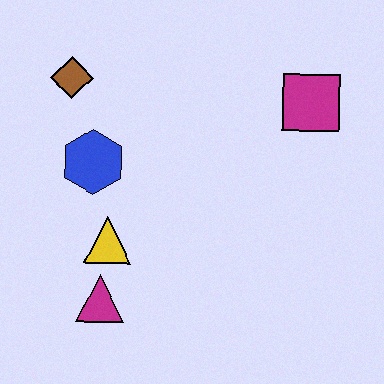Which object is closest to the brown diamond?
The blue hexagon is closest to the brown diamond.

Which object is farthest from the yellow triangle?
The magenta square is farthest from the yellow triangle.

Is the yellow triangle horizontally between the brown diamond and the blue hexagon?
No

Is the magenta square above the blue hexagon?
Yes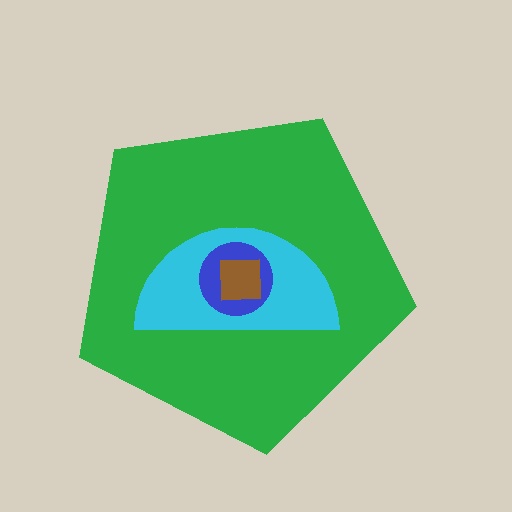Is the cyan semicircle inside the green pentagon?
Yes.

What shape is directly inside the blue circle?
The brown square.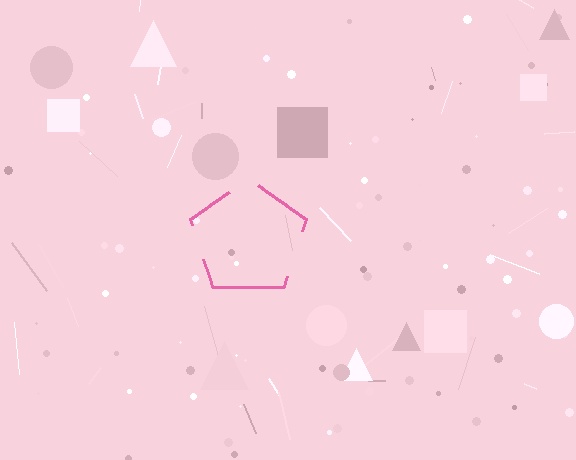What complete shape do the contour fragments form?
The contour fragments form a pentagon.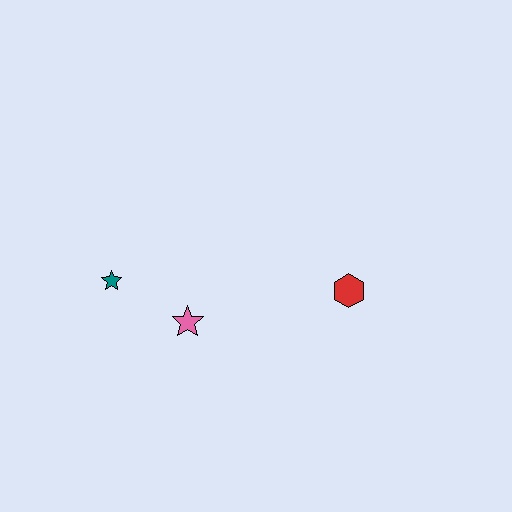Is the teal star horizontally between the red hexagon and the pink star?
No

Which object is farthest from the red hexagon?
The teal star is farthest from the red hexagon.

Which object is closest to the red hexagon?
The pink star is closest to the red hexagon.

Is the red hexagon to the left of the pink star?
No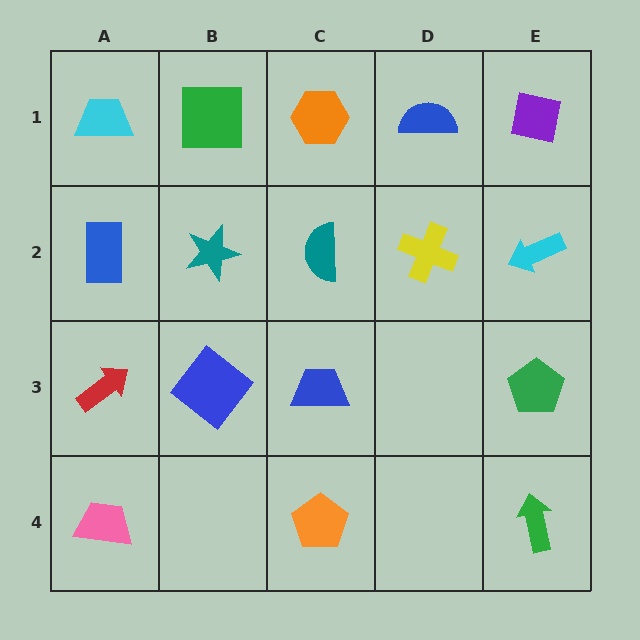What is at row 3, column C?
A blue trapezoid.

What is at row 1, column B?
A green square.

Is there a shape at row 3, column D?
No, that cell is empty.